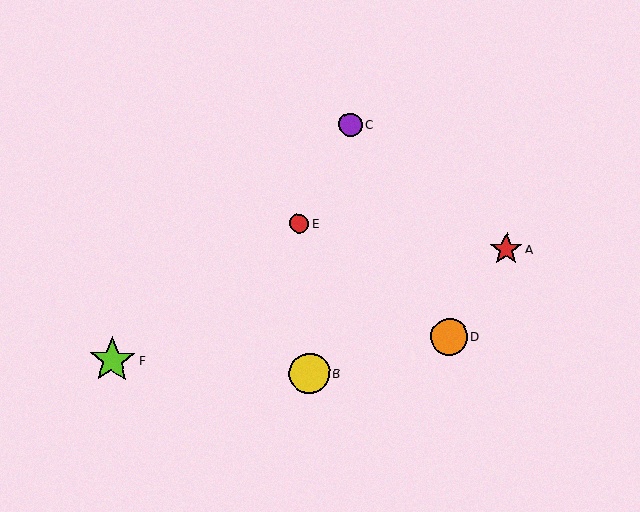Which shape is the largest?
The lime star (labeled F) is the largest.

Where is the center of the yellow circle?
The center of the yellow circle is at (309, 373).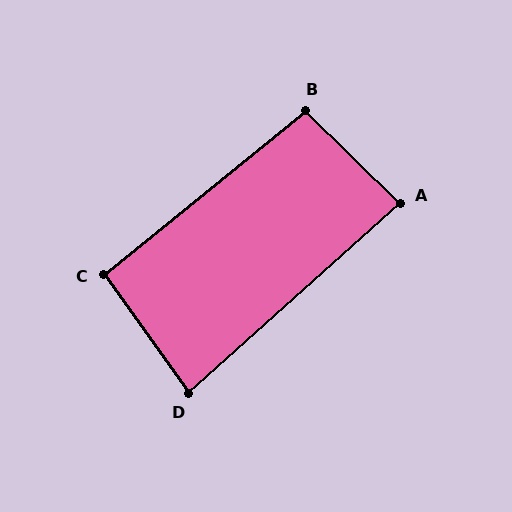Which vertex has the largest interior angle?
B, at approximately 97 degrees.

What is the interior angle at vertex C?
Approximately 94 degrees (approximately right).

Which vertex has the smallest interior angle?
D, at approximately 83 degrees.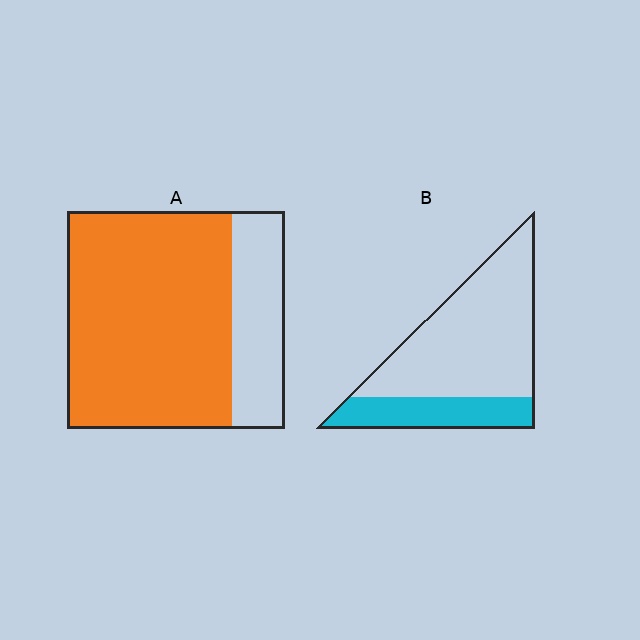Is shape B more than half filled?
No.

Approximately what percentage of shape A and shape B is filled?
A is approximately 75% and B is approximately 25%.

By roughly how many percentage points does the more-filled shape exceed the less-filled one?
By roughly 50 percentage points (A over B).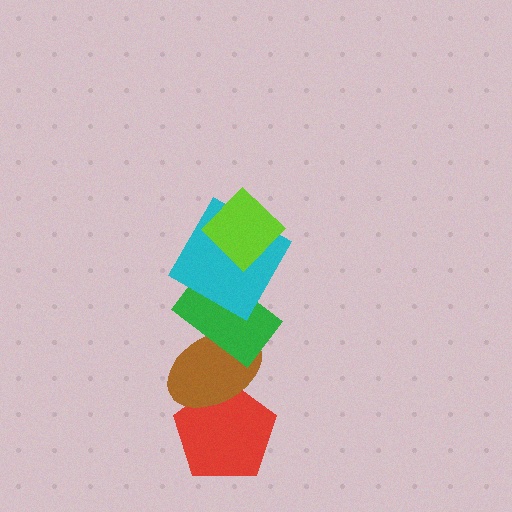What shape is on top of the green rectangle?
The cyan square is on top of the green rectangle.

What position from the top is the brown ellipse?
The brown ellipse is 4th from the top.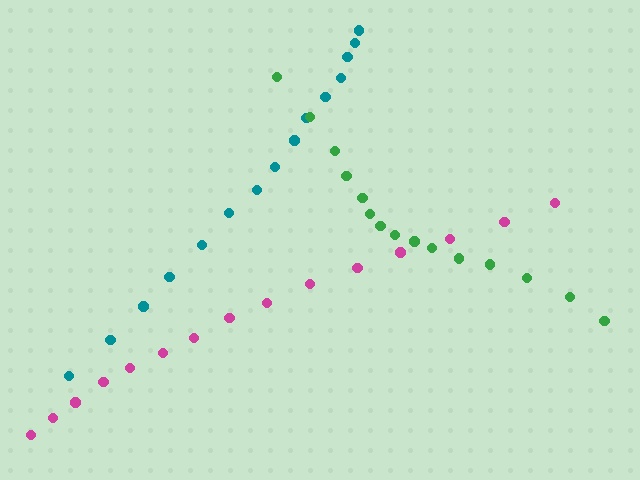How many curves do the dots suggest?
There are 3 distinct paths.